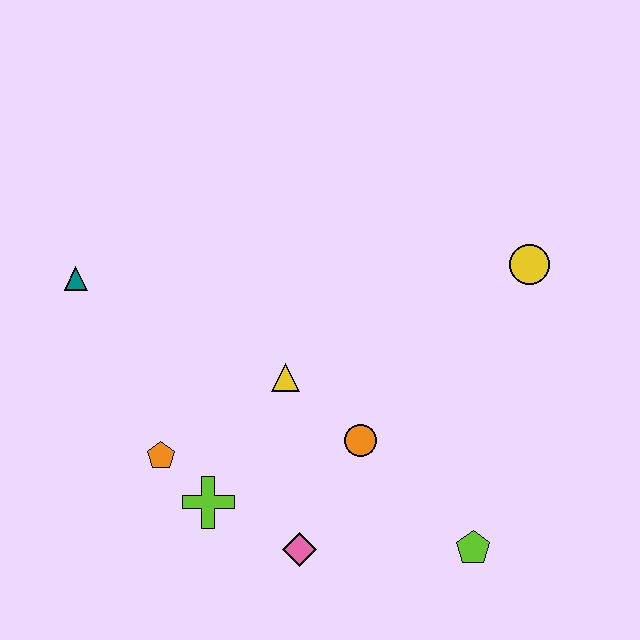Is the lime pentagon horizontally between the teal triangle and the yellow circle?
Yes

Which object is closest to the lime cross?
The orange pentagon is closest to the lime cross.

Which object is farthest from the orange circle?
The teal triangle is farthest from the orange circle.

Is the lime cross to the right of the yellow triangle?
No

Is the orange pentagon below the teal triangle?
Yes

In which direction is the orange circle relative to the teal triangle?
The orange circle is to the right of the teal triangle.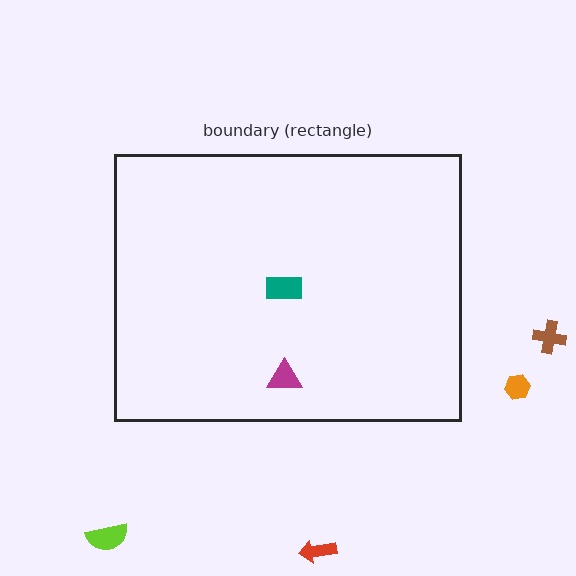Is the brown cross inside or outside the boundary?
Outside.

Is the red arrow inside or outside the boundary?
Outside.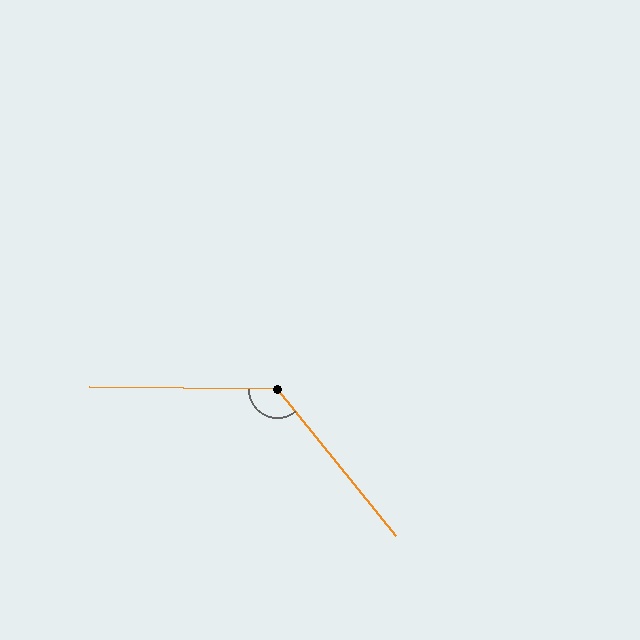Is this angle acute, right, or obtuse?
It is obtuse.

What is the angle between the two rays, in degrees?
Approximately 130 degrees.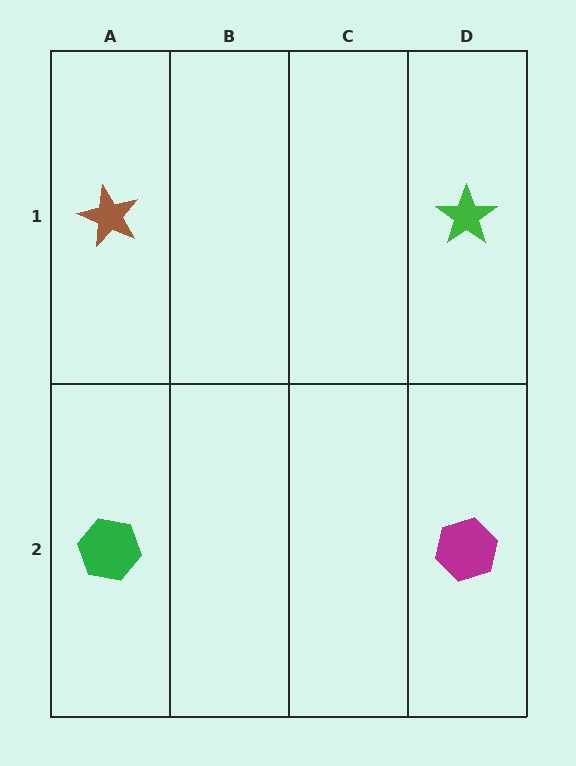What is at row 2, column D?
A magenta hexagon.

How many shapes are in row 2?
2 shapes.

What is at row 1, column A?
A brown star.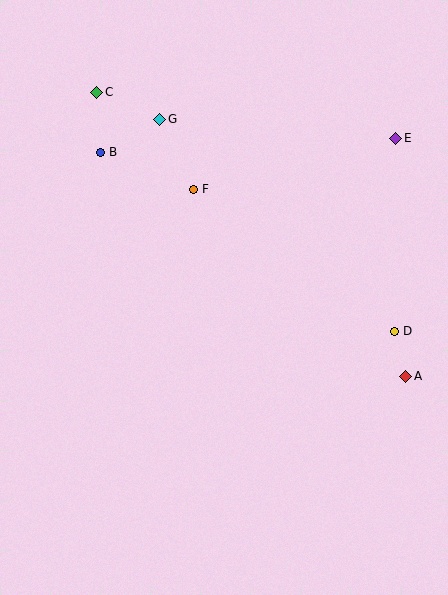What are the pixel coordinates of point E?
Point E is at (396, 138).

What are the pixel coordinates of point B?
Point B is at (101, 152).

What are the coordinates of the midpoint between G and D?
The midpoint between G and D is at (277, 225).